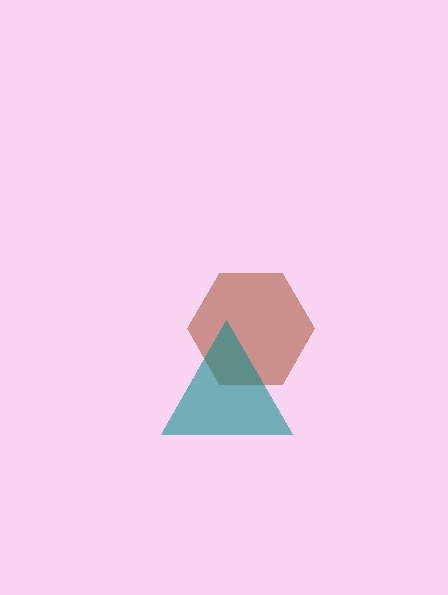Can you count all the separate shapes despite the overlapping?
Yes, there are 2 separate shapes.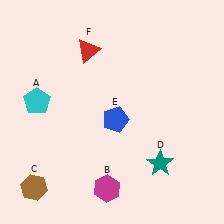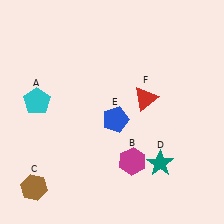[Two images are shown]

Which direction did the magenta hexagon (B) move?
The magenta hexagon (B) moved up.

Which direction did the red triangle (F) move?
The red triangle (F) moved right.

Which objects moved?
The objects that moved are: the magenta hexagon (B), the red triangle (F).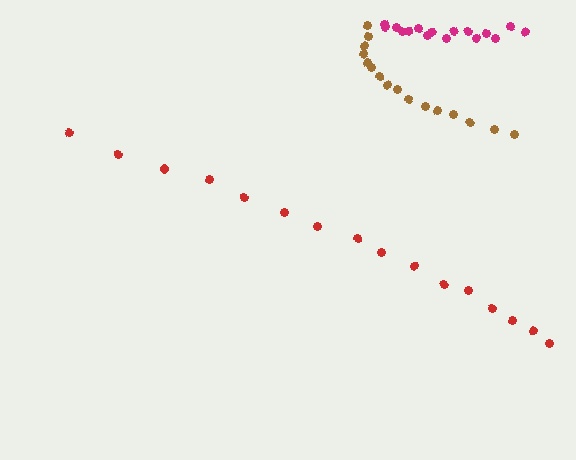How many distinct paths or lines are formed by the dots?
There are 3 distinct paths.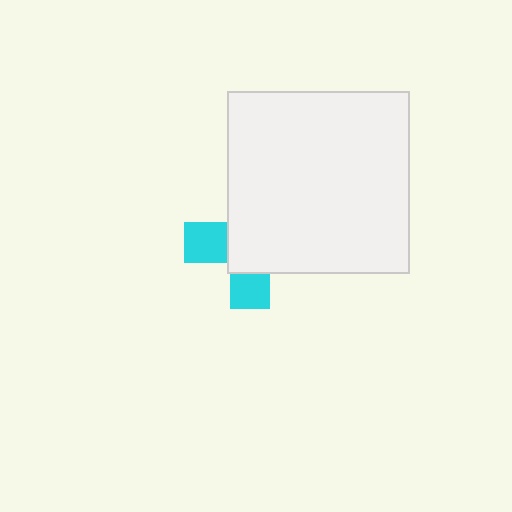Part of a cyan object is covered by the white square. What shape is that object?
It is a cross.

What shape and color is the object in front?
The object in front is a white square.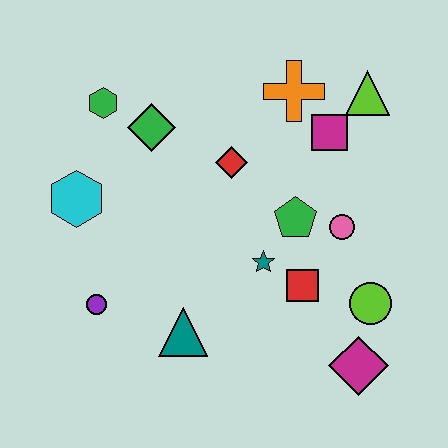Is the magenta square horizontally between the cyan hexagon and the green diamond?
No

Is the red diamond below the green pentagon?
No